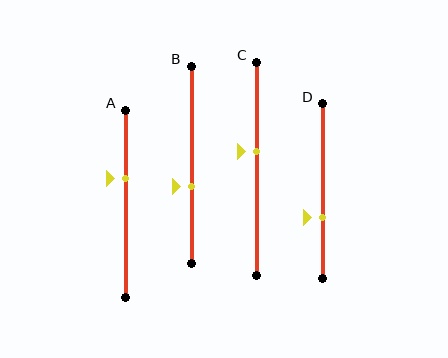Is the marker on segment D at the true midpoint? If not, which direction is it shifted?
No, the marker on segment D is shifted downward by about 15% of the segment length.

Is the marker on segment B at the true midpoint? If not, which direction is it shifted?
No, the marker on segment B is shifted downward by about 11% of the segment length.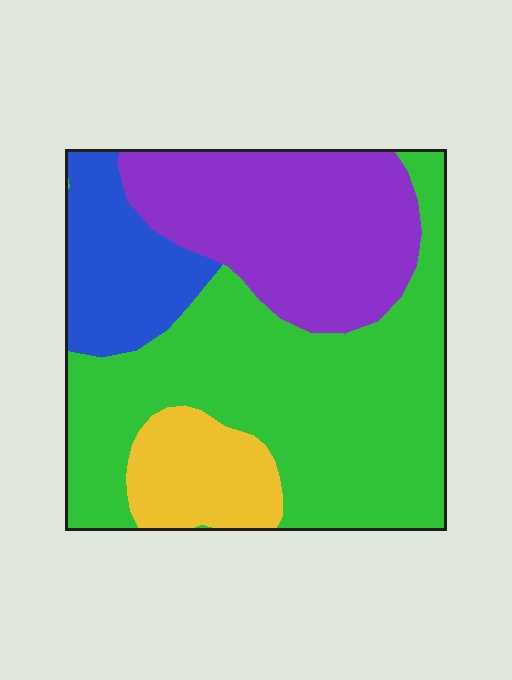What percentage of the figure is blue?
Blue covers roughly 15% of the figure.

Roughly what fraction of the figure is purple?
Purple takes up between a sixth and a third of the figure.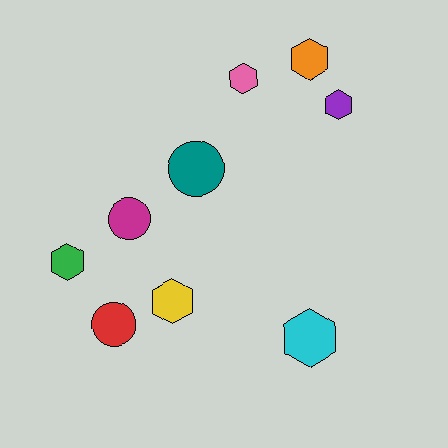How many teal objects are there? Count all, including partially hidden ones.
There is 1 teal object.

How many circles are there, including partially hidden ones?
There are 3 circles.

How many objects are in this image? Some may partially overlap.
There are 9 objects.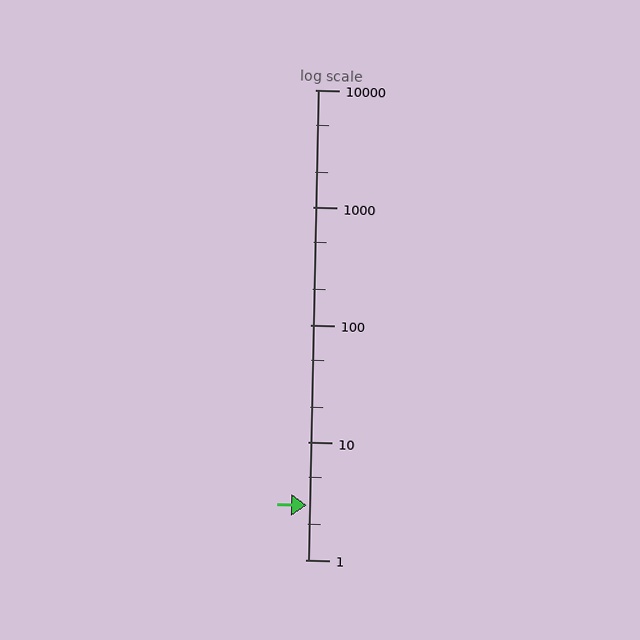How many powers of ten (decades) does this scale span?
The scale spans 4 decades, from 1 to 10000.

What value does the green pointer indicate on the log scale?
The pointer indicates approximately 2.9.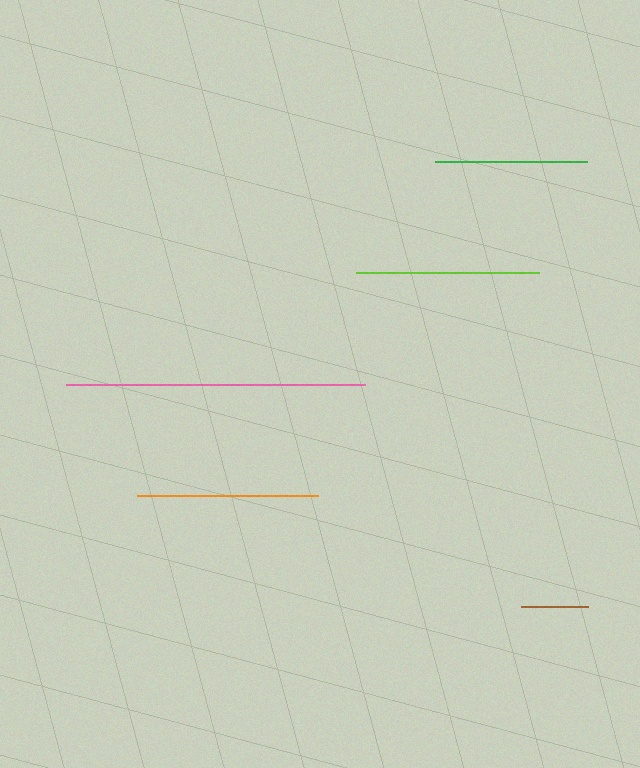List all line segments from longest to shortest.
From longest to shortest: pink, lime, orange, green, brown.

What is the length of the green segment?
The green segment is approximately 151 pixels long.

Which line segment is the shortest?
The brown line is the shortest at approximately 67 pixels.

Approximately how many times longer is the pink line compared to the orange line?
The pink line is approximately 1.7 times the length of the orange line.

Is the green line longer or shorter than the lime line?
The lime line is longer than the green line.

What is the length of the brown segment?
The brown segment is approximately 67 pixels long.